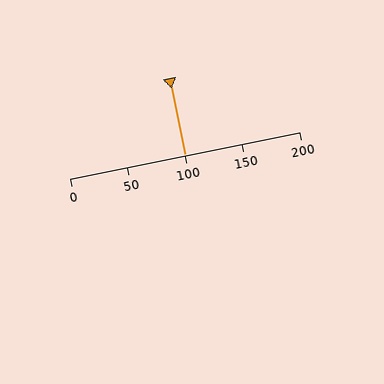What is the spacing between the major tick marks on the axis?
The major ticks are spaced 50 apart.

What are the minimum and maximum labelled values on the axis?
The axis runs from 0 to 200.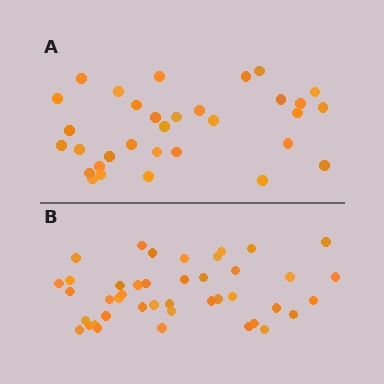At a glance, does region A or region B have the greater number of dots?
Region B (the bottom region) has more dots.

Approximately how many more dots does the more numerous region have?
Region B has roughly 10 or so more dots than region A.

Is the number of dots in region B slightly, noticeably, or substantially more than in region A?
Region B has noticeably more, but not dramatically so. The ratio is roughly 1.3 to 1.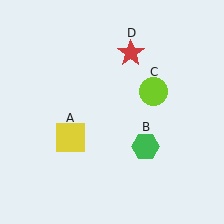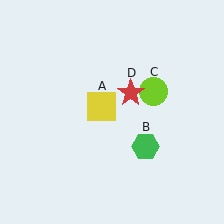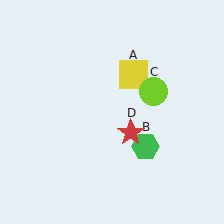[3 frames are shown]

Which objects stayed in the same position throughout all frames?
Green hexagon (object B) and lime circle (object C) remained stationary.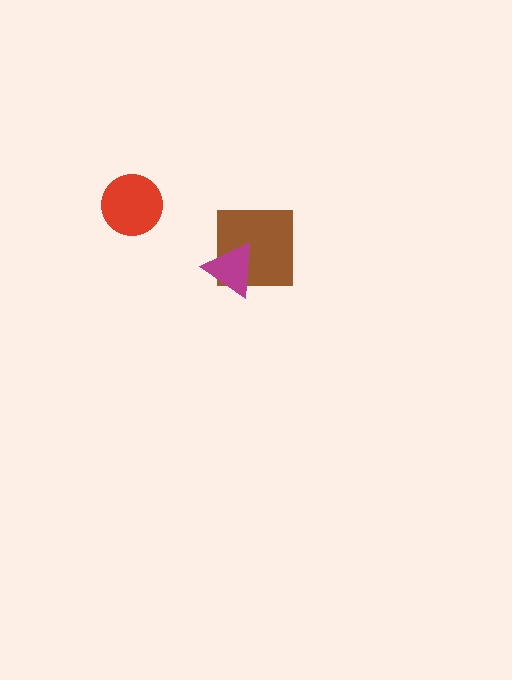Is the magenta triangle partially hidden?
No, no other shape covers it.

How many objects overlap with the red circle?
0 objects overlap with the red circle.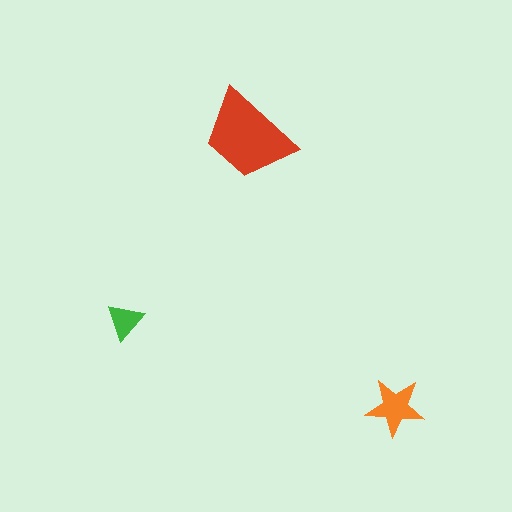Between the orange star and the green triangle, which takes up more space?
The orange star.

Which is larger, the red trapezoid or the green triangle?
The red trapezoid.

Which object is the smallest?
The green triangle.